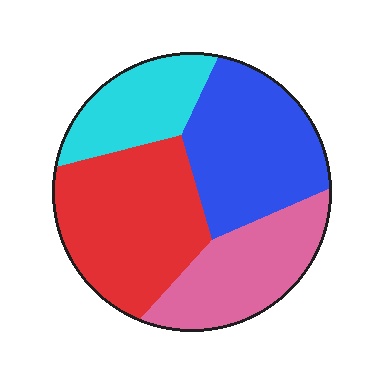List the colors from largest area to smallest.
From largest to smallest: red, blue, pink, cyan.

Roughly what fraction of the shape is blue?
Blue takes up between a sixth and a third of the shape.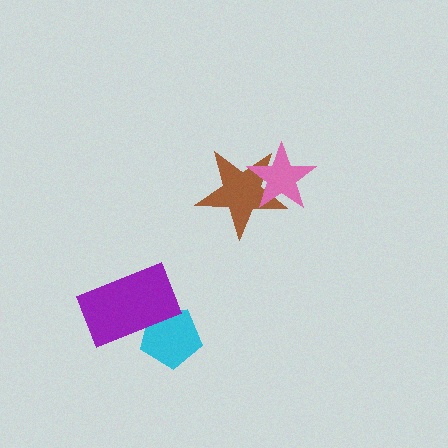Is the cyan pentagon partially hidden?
Yes, it is partially covered by another shape.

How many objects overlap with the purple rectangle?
1 object overlaps with the purple rectangle.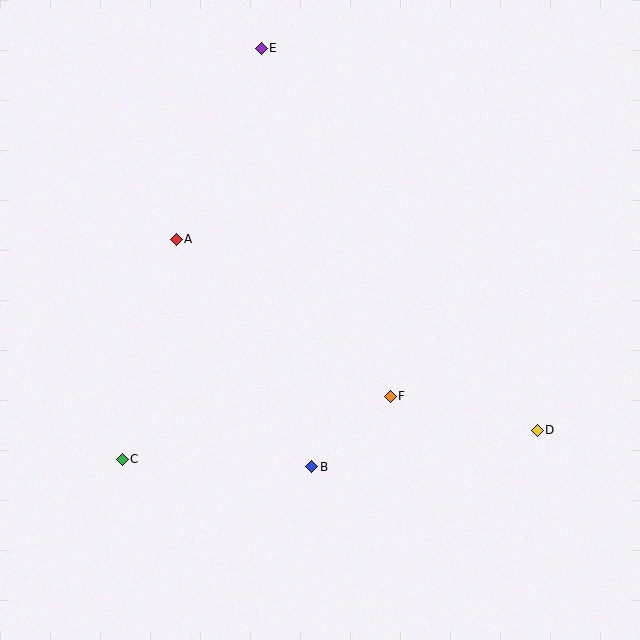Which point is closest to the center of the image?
Point F at (390, 396) is closest to the center.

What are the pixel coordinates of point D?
Point D is at (537, 430).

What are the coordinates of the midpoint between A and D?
The midpoint between A and D is at (357, 335).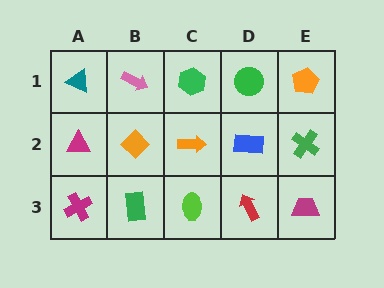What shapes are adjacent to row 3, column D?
A blue rectangle (row 2, column D), a lime ellipse (row 3, column C), a magenta trapezoid (row 3, column E).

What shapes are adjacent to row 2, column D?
A green circle (row 1, column D), a red arrow (row 3, column D), an orange arrow (row 2, column C), a green cross (row 2, column E).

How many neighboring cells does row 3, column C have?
3.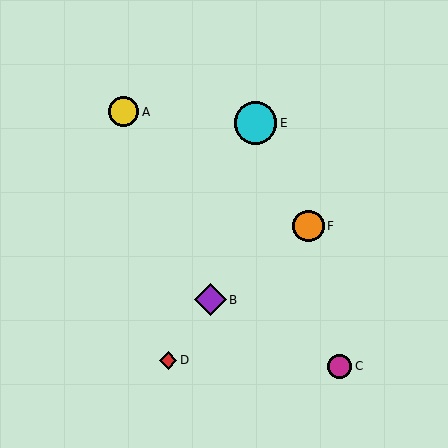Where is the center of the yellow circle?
The center of the yellow circle is at (124, 112).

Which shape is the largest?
The cyan circle (labeled E) is the largest.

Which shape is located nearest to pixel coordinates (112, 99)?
The yellow circle (labeled A) at (124, 112) is nearest to that location.